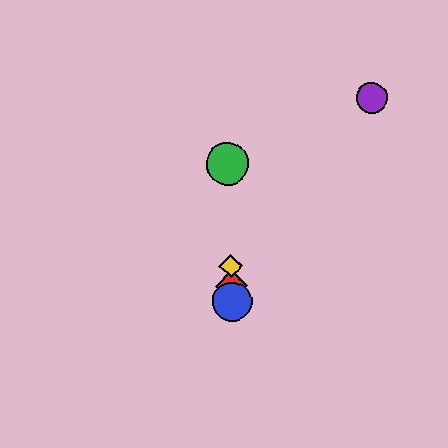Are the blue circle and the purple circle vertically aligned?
No, the blue circle is at x≈232 and the purple circle is at x≈372.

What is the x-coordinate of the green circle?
The green circle is at x≈227.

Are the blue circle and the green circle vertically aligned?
Yes, both are at x≈232.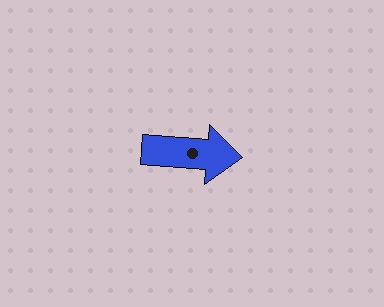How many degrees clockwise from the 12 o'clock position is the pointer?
Approximately 94 degrees.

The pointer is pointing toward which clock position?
Roughly 3 o'clock.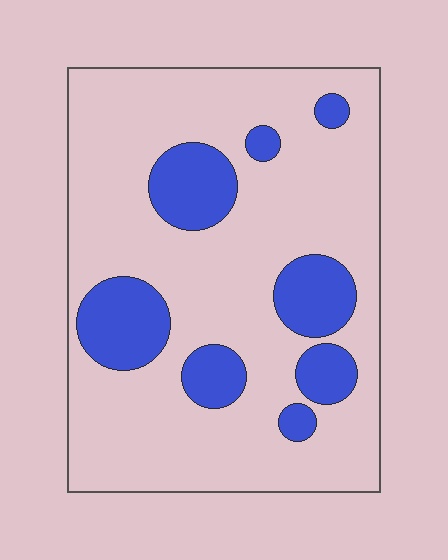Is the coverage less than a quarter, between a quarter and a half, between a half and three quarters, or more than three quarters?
Less than a quarter.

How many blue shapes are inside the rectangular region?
8.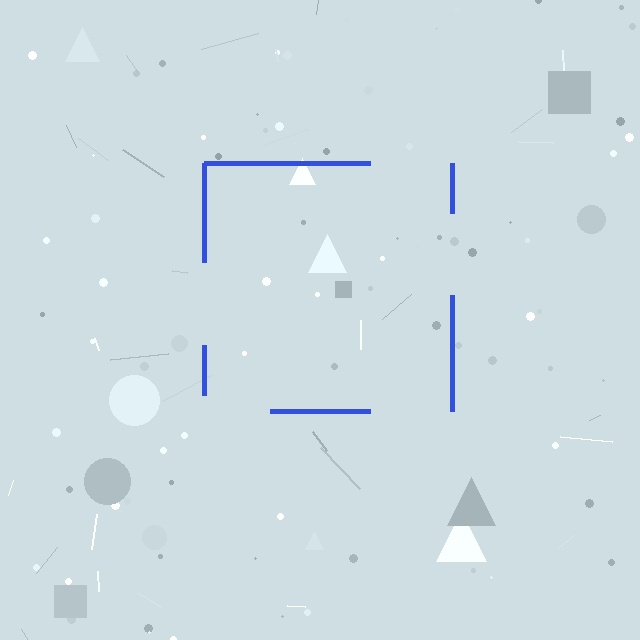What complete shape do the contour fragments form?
The contour fragments form a square.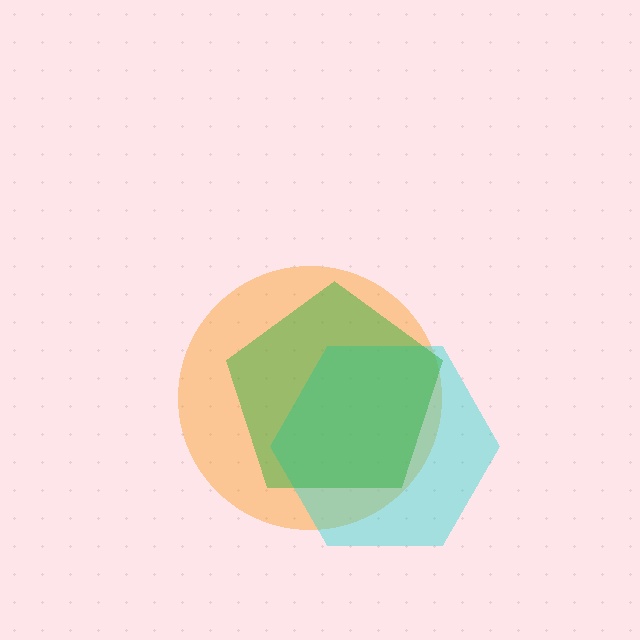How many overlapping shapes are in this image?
There are 3 overlapping shapes in the image.